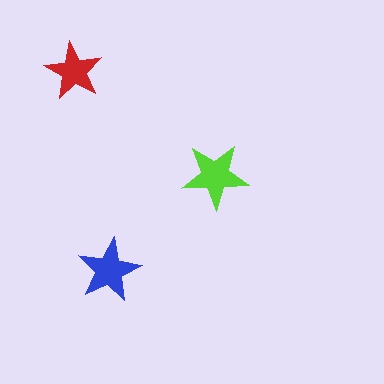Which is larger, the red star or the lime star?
The lime one.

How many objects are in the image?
There are 3 objects in the image.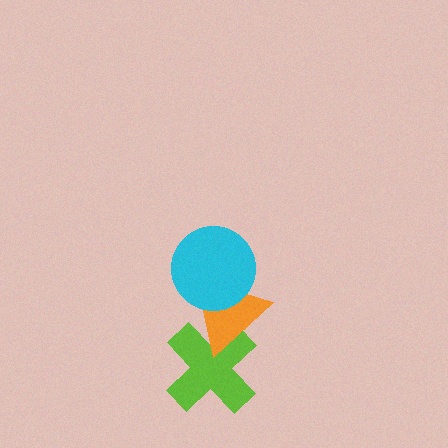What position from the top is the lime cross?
The lime cross is 3rd from the top.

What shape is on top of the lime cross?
The orange triangle is on top of the lime cross.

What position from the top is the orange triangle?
The orange triangle is 2nd from the top.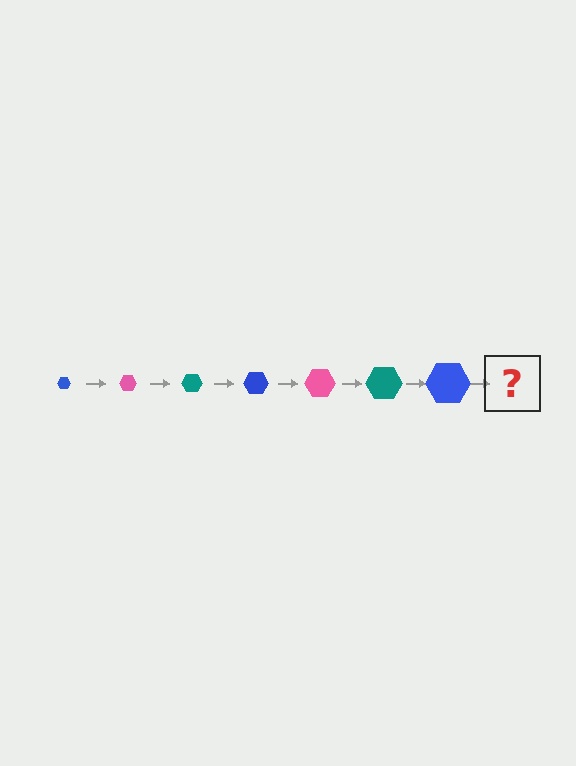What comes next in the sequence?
The next element should be a pink hexagon, larger than the previous one.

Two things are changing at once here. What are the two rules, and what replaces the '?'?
The two rules are that the hexagon grows larger each step and the color cycles through blue, pink, and teal. The '?' should be a pink hexagon, larger than the previous one.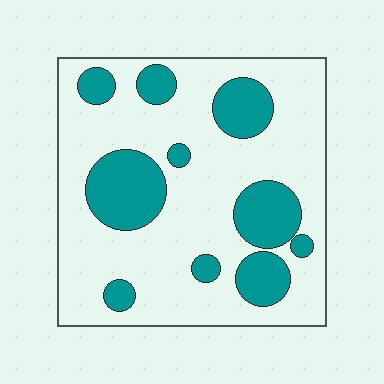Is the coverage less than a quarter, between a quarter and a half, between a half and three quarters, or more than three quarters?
Between a quarter and a half.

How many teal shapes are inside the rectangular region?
10.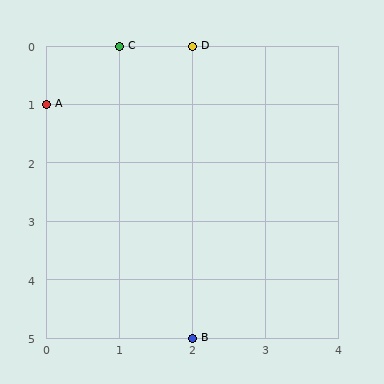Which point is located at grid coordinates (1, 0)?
Point C is at (1, 0).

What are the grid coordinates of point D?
Point D is at grid coordinates (2, 0).